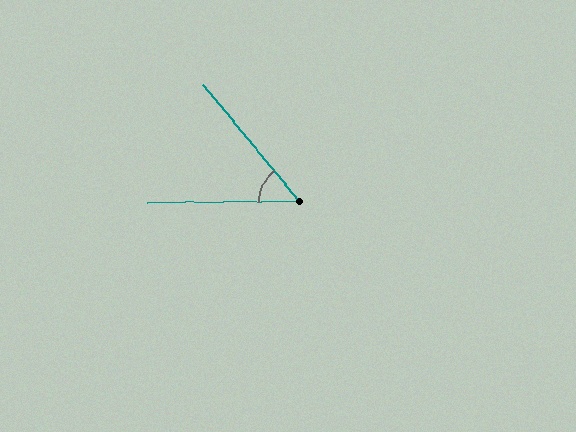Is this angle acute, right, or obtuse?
It is acute.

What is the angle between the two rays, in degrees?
Approximately 51 degrees.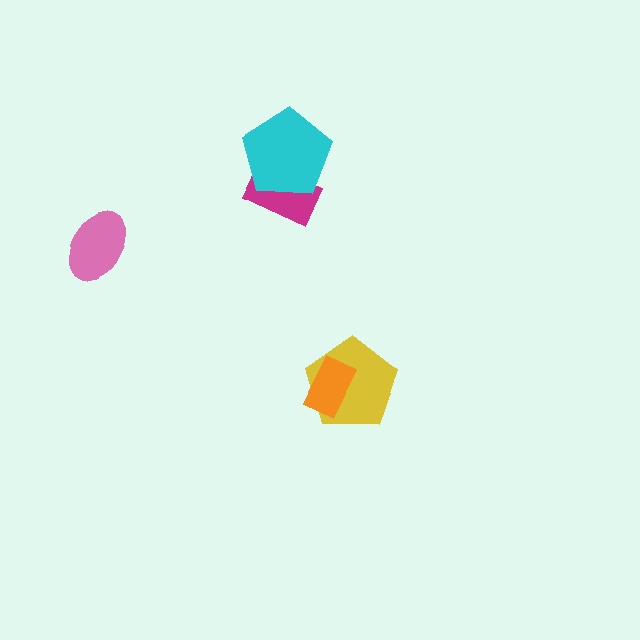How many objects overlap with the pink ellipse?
0 objects overlap with the pink ellipse.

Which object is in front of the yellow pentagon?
The orange rectangle is in front of the yellow pentagon.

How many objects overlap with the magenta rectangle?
1 object overlaps with the magenta rectangle.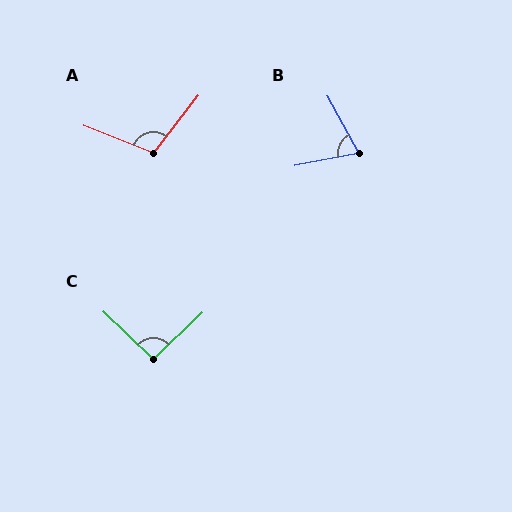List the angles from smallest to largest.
B (73°), C (93°), A (106°).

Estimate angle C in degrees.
Approximately 93 degrees.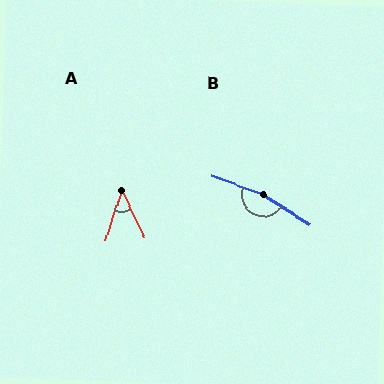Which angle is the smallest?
A, at approximately 42 degrees.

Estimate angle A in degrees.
Approximately 42 degrees.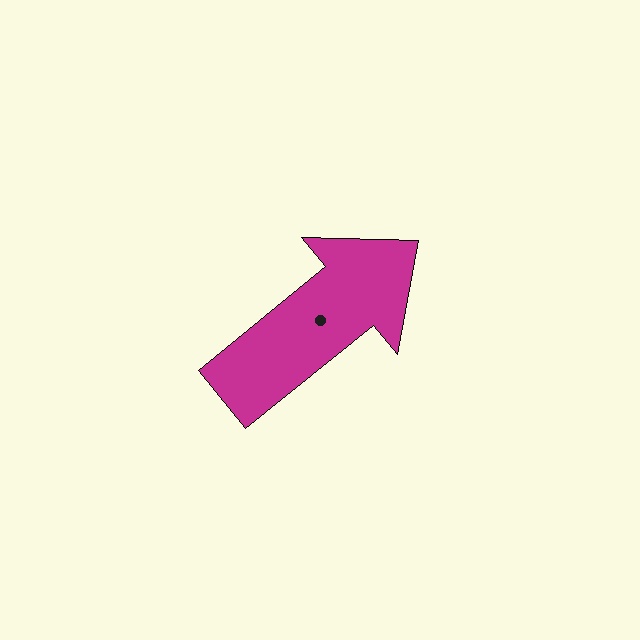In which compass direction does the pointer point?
Northeast.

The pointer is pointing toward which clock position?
Roughly 2 o'clock.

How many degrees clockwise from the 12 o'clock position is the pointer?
Approximately 51 degrees.